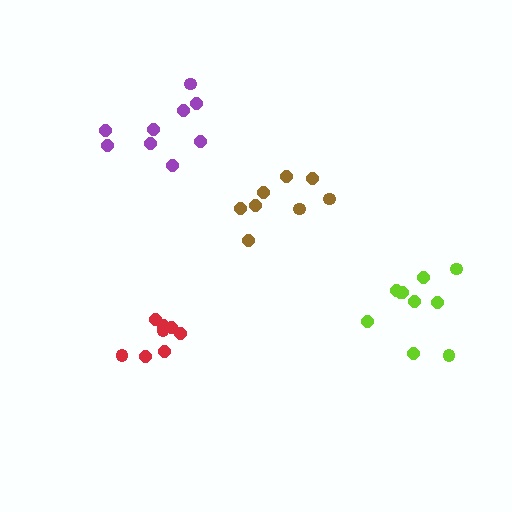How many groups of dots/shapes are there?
There are 4 groups.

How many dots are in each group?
Group 1: 8 dots, Group 2: 9 dots, Group 3: 8 dots, Group 4: 10 dots (35 total).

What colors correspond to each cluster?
The clusters are colored: red, purple, brown, lime.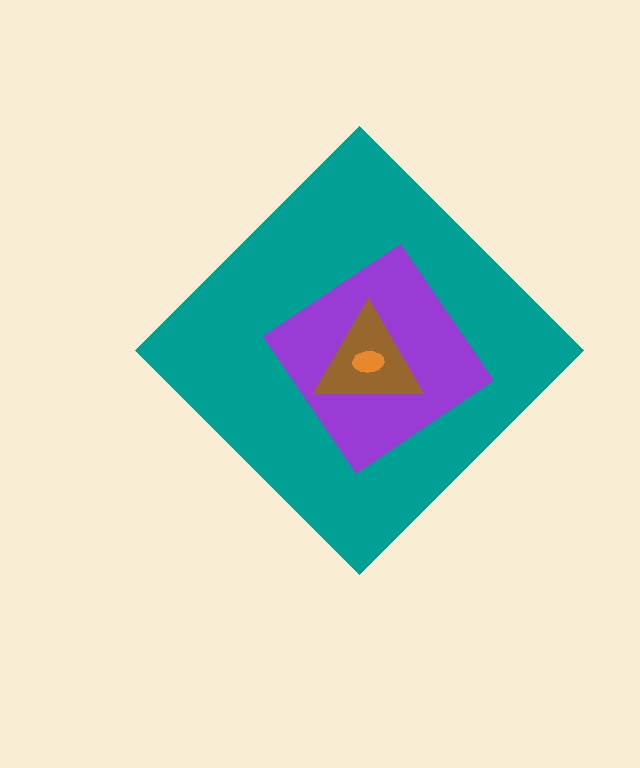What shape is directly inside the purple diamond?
The brown triangle.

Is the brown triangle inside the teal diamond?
Yes.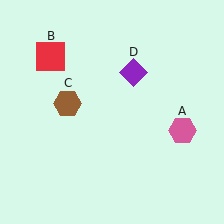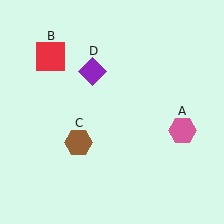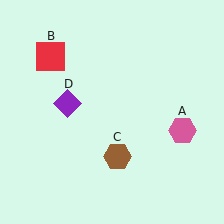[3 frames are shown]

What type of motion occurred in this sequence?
The brown hexagon (object C), purple diamond (object D) rotated counterclockwise around the center of the scene.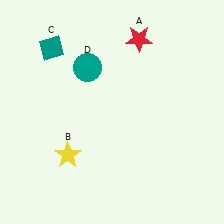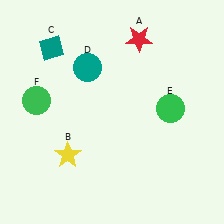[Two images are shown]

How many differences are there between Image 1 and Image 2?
There are 2 differences between the two images.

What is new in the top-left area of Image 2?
A green circle (F) was added in the top-left area of Image 2.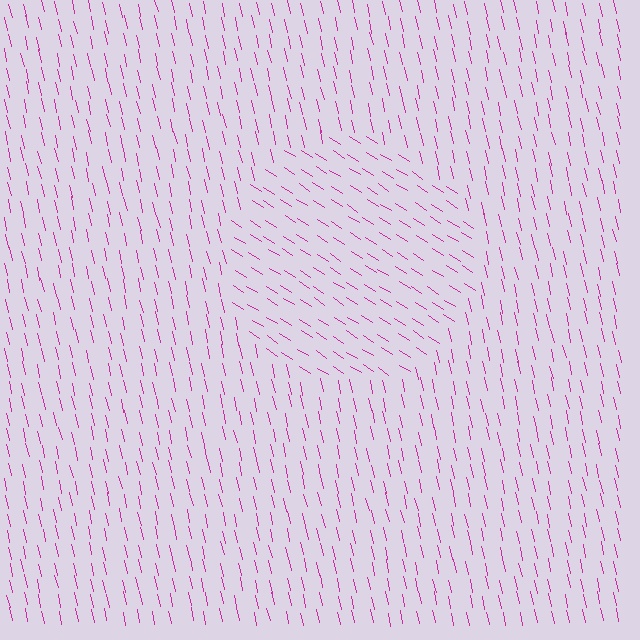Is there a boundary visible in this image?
Yes, there is a texture boundary formed by a change in line orientation.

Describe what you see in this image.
The image is filled with small magenta line segments. A circle region in the image has lines oriented differently from the surrounding lines, creating a visible texture boundary.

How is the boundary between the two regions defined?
The boundary is defined purely by a change in line orientation (approximately 45 degrees difference). All lines are the same color and thickness.